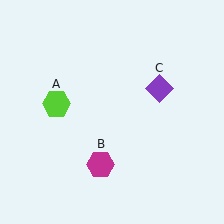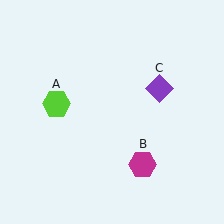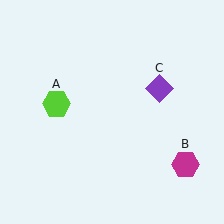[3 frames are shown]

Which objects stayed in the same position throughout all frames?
Lime hexagon (object A) and purple diamond (object C) remained stationary.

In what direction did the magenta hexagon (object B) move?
The magenta hexagon (object B) moved right.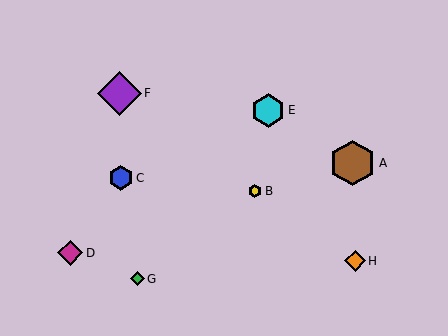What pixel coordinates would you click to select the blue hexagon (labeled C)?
Click at (121, 178) to select the blue hexagon C.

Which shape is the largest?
The brown hexagon (labeled A) is the largest.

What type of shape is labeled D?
Shape D is a magenta diamond.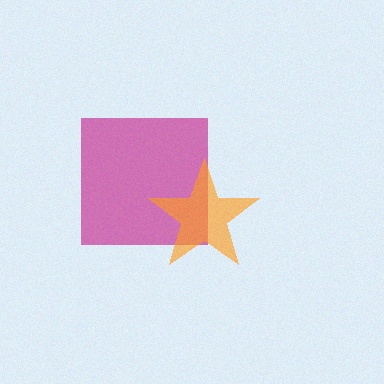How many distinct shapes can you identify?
There are 2 distinct shapes: a magenta square, an orange star.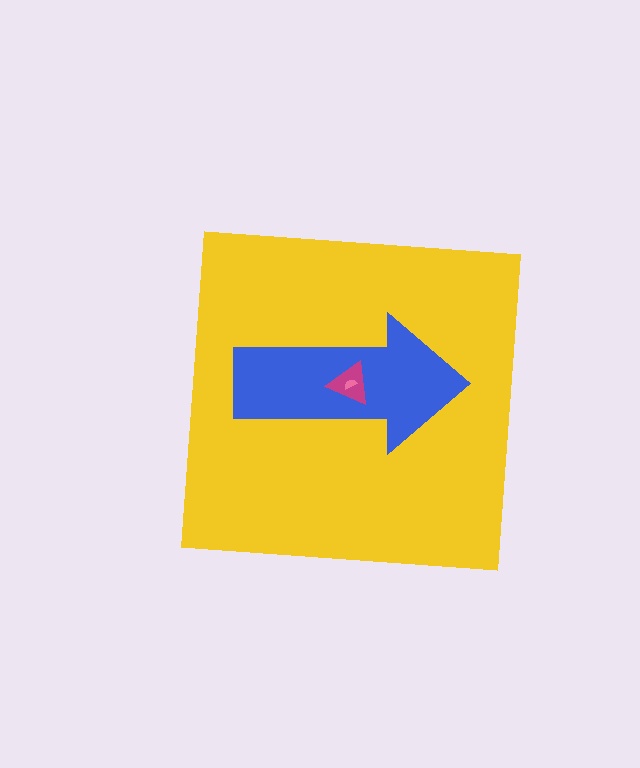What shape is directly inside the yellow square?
The blue arrow.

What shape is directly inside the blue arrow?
The magenta triangle.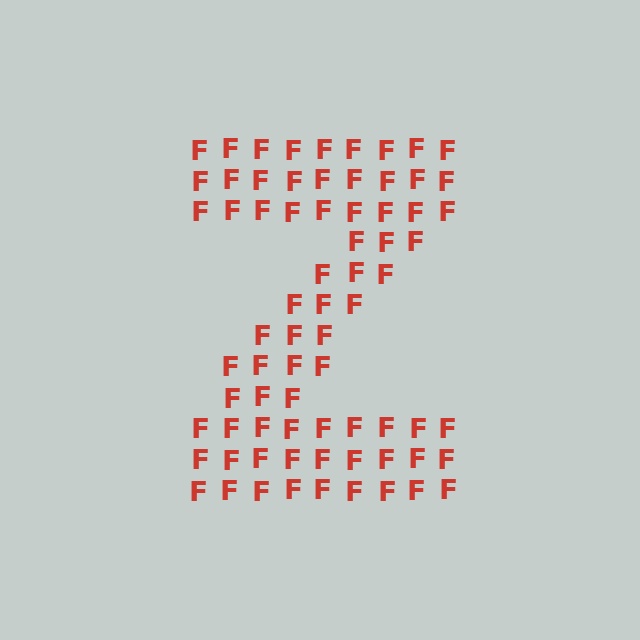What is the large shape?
The large shape is the letter Z.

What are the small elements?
The small elements are letter F's.